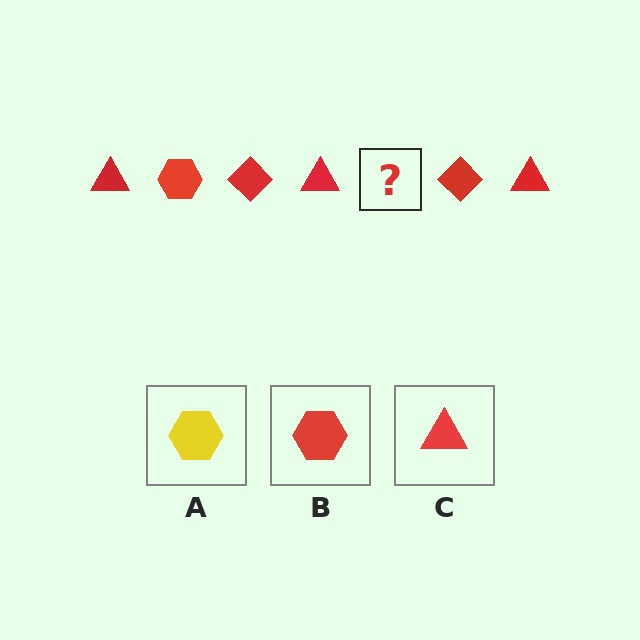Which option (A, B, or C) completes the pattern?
B.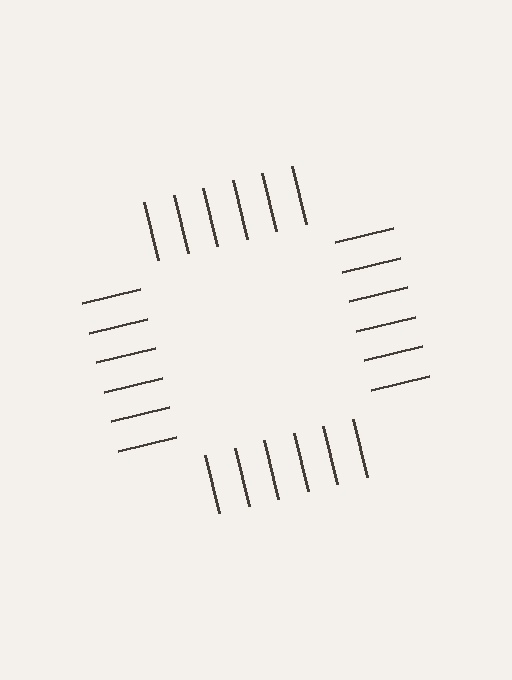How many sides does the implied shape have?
4 sides — the line-ends trace a square.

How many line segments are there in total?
24 — 6 along each of the 4 edges.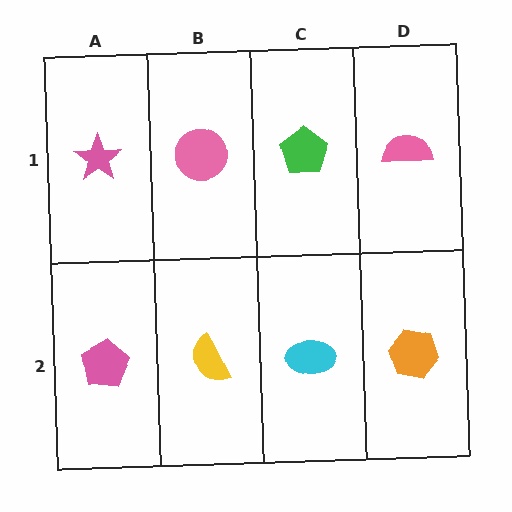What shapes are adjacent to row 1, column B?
A yellow semicircle (row 2, column B), a pink star (row 1, column A), a green pentagon (row 1, column C).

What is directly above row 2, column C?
A green pentagon.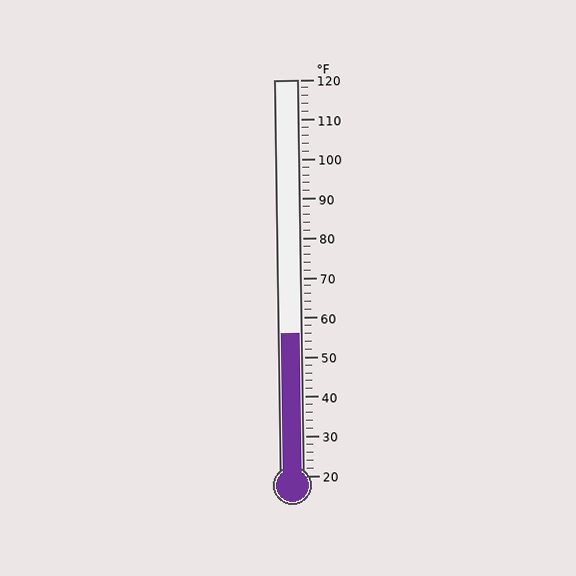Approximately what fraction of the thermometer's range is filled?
The thermometer is filled to approximately 35% of its range.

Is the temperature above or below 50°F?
The temperature is above 50°F.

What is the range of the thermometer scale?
The thermometer scale ranges from 20°F to 120°F.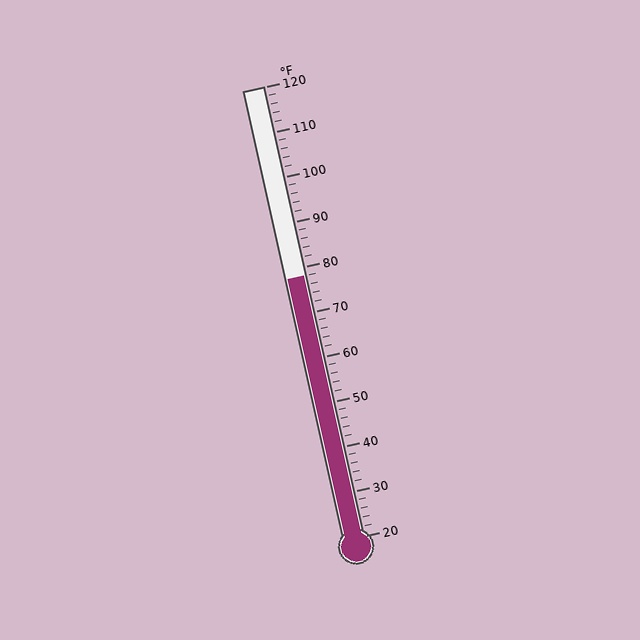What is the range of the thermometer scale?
The thermometer scale ranges from 20°F to 120°F.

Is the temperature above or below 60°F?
The temperature is above 60°F.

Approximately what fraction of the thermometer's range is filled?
The thermometer is filled to approximately 60% of its range.